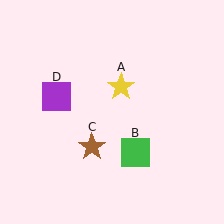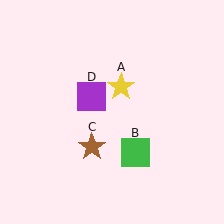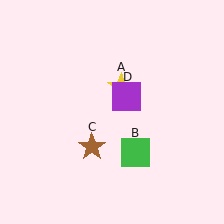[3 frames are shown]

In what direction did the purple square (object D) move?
The purple square (object D) moved right.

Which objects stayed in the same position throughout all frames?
Yellow star (object A) and green square (object B) and brown star (object C) remained stationary.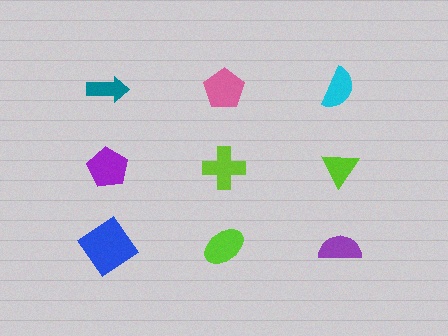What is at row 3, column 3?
A purple semicircle.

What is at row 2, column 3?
A lime triangle.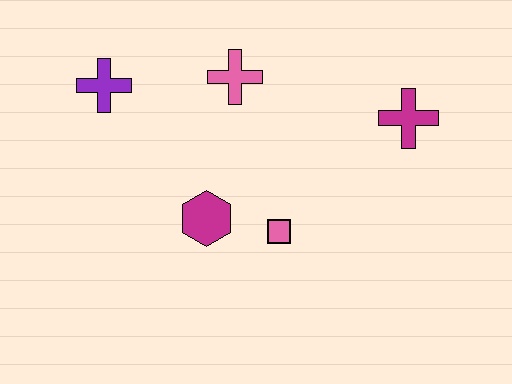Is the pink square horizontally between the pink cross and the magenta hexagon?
No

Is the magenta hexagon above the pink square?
Yes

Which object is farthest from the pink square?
The purple cross is farthest from the pink square.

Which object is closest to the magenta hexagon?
The pink square is closest to the magenta hexagon.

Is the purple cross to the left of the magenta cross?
Yes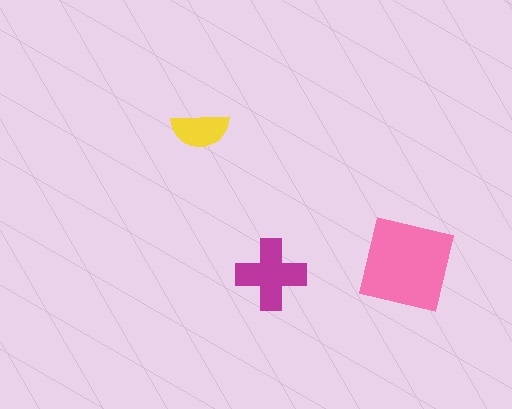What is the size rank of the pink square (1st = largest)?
1st.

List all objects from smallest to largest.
The yellow semicircle, the magenta cross, the pink square.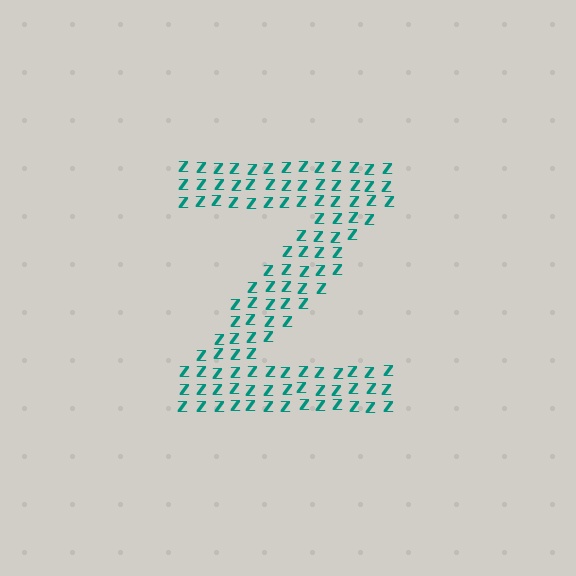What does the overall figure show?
The overall figure shows the letter Z.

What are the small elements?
The small elements are letter Z's.